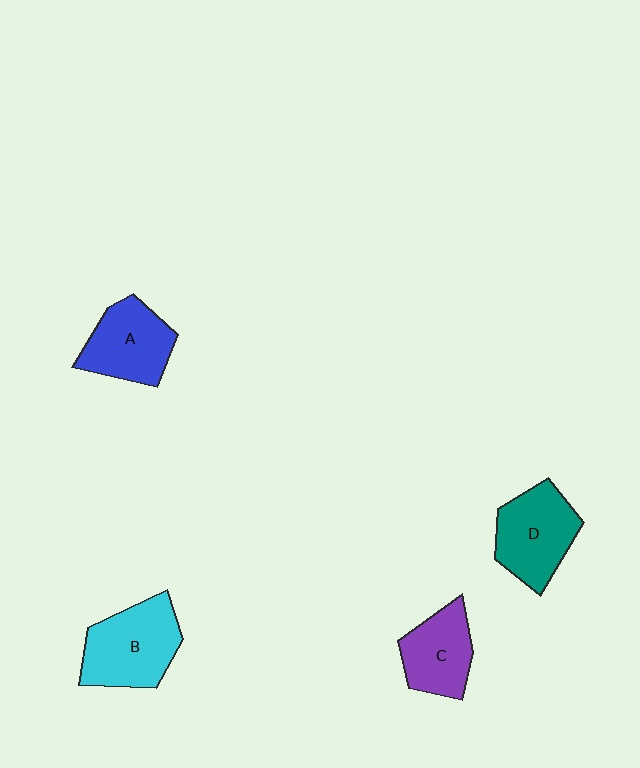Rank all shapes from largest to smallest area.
From largest to smallest: B (cyan), D (teal), A (blue), C (purple).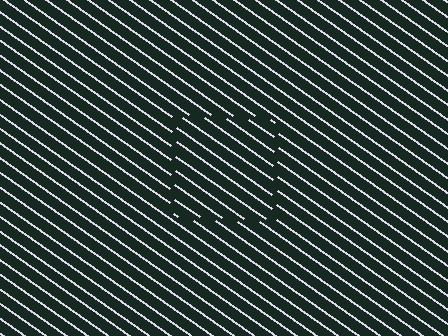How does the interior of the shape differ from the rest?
The interior of the shape contains the same grating, shifted by half a period — the contour is defined by the phase discontinuity where line-ends from the inner and outer gratings abut.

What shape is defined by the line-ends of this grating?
An illusory square. The interior of the shape contains the same grating, shifted by half a period — the contour is defined by the phase discontinuity where line-ends from the inner and outer gratings abut.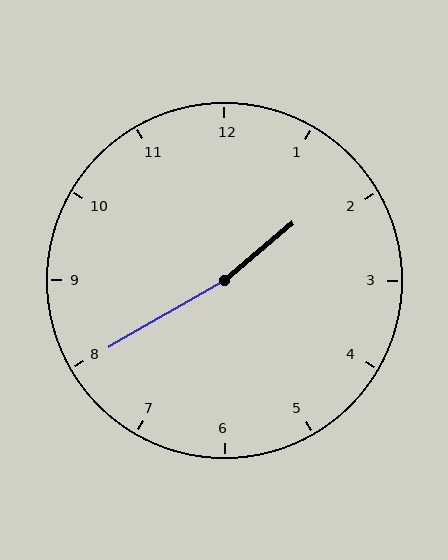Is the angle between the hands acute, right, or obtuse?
It is obtuse.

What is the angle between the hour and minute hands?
Approximately 170 degrees.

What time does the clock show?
1:40.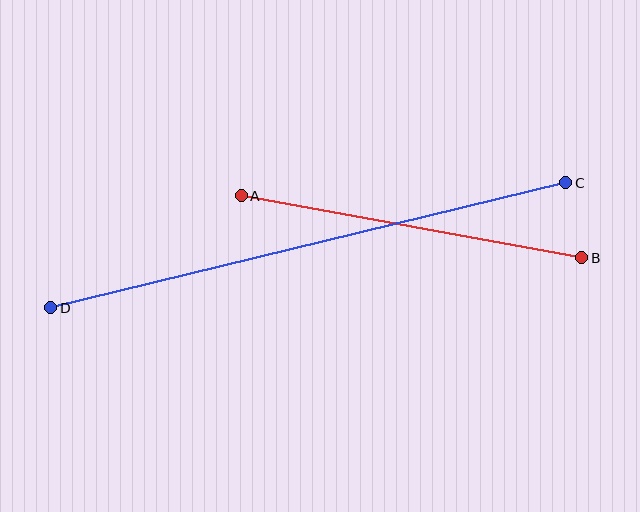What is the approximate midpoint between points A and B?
The midpoint is at approximately (412, 227) pixels.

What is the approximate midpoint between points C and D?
The midpoint is at approximately (308, 245) pixels.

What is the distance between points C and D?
The distance is approximately 530 pixels.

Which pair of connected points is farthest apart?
Points C and D are farthest apart.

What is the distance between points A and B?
The distance is approximately 346 pixels.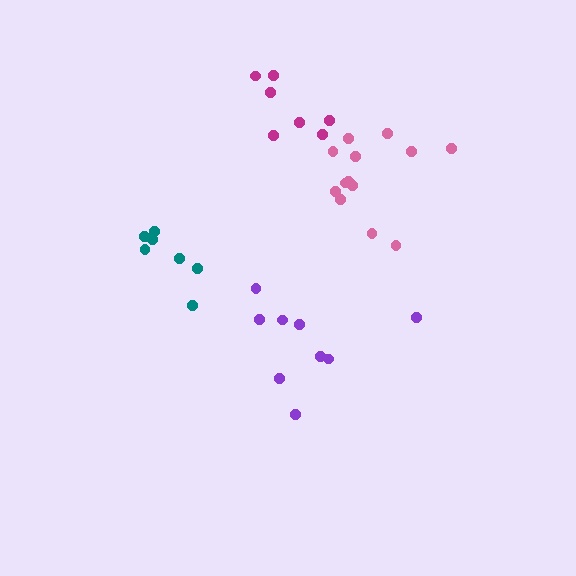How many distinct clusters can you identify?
There are 4 distinct clusters.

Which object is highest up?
The magenta cluster is topmost.